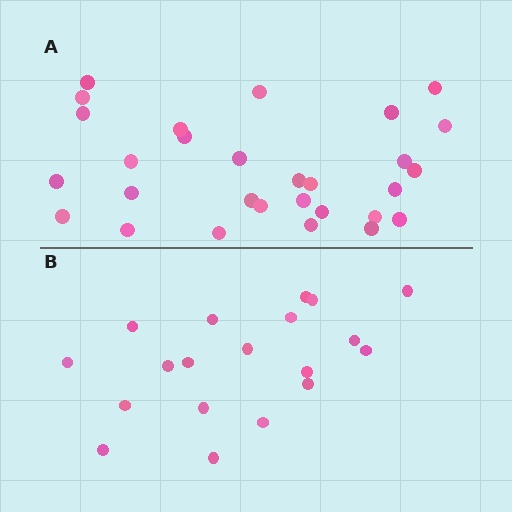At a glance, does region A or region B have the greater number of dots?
Region A (the top region) has more dots.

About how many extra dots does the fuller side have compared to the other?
Region A has roughly 10 or so more dots than region B.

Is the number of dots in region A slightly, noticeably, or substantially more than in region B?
Region A has substantially more. The ratio is roughly 1.5 to 1.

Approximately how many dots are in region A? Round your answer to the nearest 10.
About 30 dots. (The exact count is 29, which rounds to 30.)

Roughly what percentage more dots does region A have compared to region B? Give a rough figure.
About 55% more.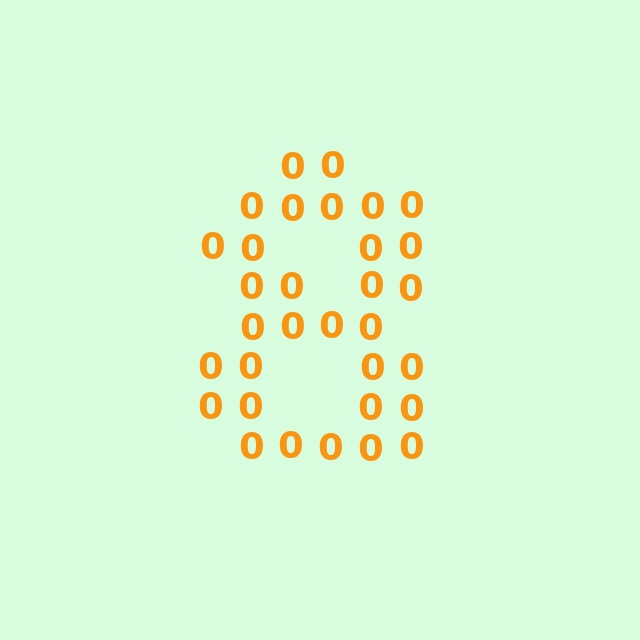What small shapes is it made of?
It is made of small digit 0's.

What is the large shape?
The large shape is the digit 8.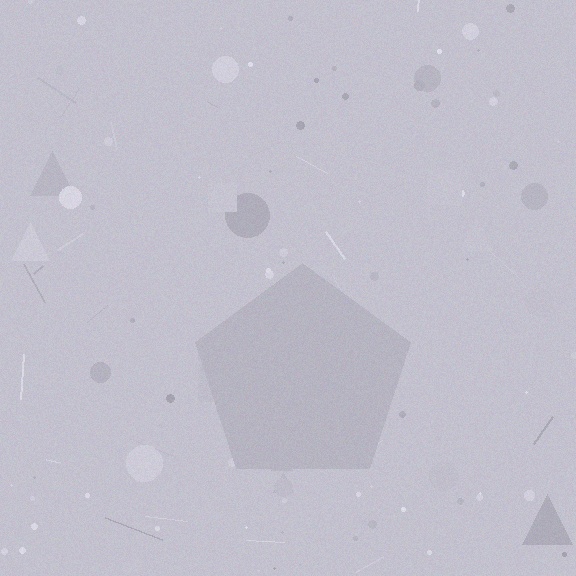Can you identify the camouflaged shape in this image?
The camouflaged shape is a pentagon.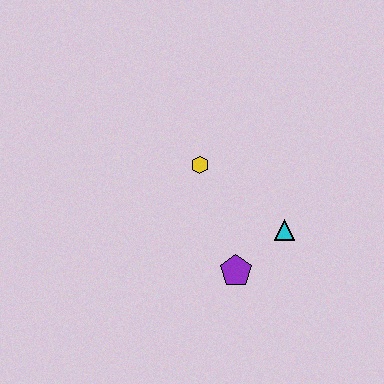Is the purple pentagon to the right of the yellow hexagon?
Yes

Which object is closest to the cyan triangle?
The purple pentagon is closest to the cyan triangle.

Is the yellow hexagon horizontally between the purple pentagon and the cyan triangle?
No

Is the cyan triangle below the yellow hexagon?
Yes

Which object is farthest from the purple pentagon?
The yellow hexagon is farthest from the purple pentagon.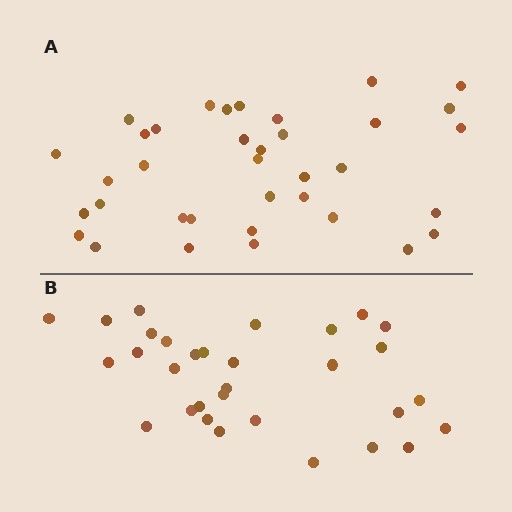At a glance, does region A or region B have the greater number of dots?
Region A (the top region) has more dots.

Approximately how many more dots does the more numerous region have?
Region A has about 5 more dots than region B.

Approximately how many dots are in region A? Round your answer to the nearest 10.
About 40 dots. (The exact count is 36, which rounds to 40.)